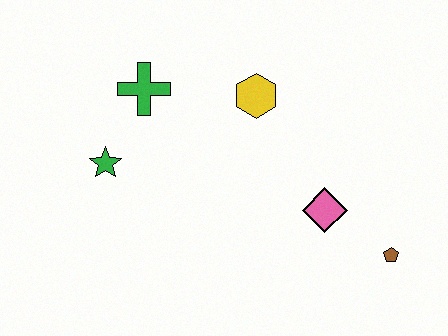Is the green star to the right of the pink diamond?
No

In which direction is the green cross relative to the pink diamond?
The green cross is to the left of the pink diamond.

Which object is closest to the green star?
The green cross is closest to the green star.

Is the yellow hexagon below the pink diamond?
No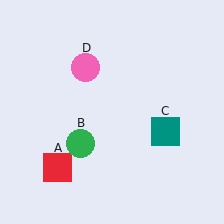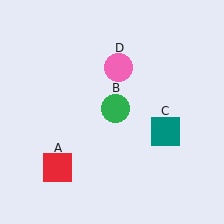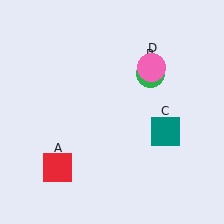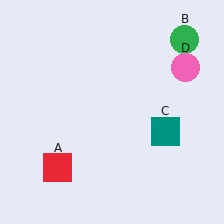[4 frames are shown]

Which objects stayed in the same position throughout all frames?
Red square (object A) and teal square (object C) remained stationary.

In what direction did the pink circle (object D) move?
The pink circle (object D) moved right.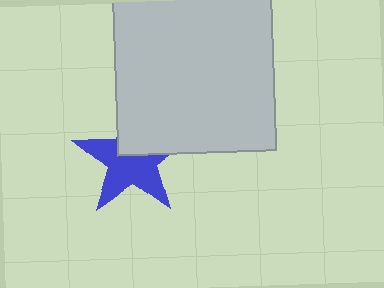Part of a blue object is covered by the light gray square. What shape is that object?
It is a star.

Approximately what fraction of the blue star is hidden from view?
Roughly 37% of the blue star is hidden behind the light gray square.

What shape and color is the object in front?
The object in front is a light gray square.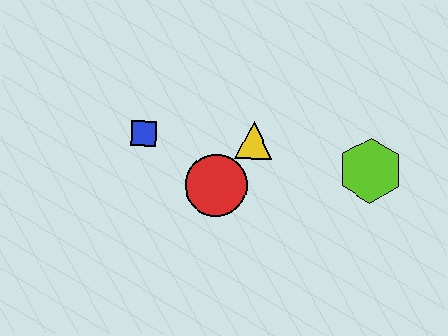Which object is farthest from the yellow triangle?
The lime hexagon is farthest from the yellow triangle.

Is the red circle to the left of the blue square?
No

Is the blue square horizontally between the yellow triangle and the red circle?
No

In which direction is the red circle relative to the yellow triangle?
The red circle is below the yellow triangle.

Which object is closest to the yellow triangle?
The red circle is closest to the yellow triangle.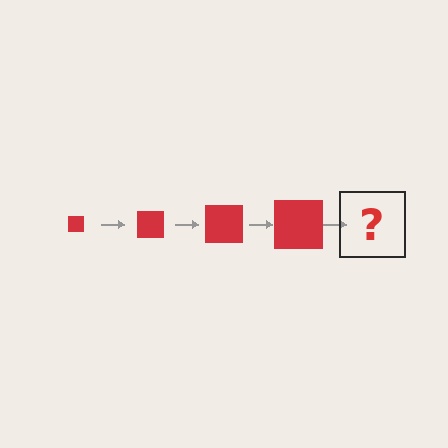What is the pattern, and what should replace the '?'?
The pattern is that the square gets progressively larger each step. The '?' should be a red square, larger than the previous one.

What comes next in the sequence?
The next element should be a red square, larger than the previous one.